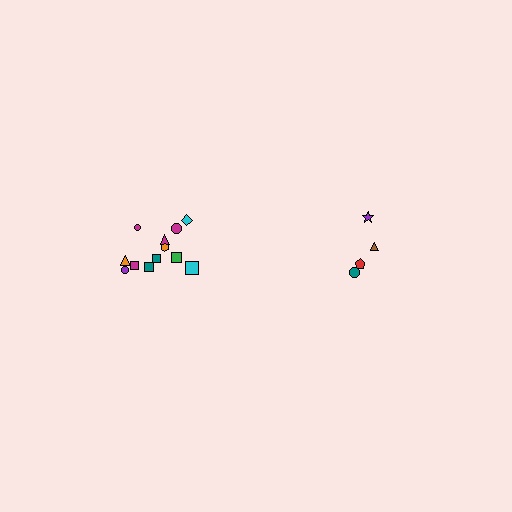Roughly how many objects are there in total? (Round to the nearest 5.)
Roughly 15 objects in total.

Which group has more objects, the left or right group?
The left group.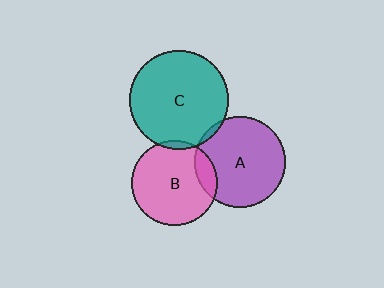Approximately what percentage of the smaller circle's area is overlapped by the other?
Approximately 5%.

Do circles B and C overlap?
Yes.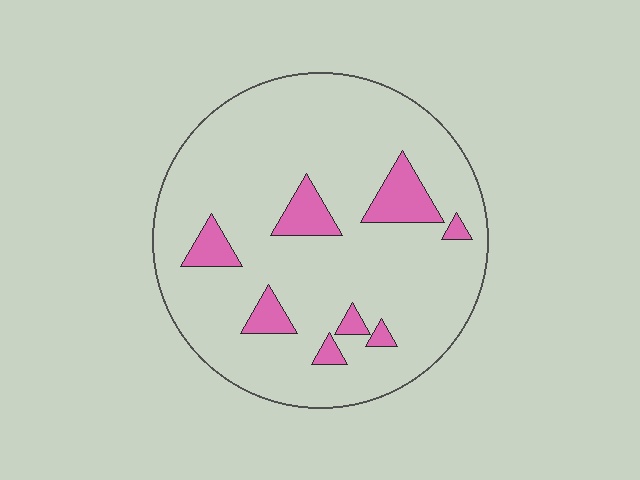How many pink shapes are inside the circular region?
8.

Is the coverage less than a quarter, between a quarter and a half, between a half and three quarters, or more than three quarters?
Less than a quarter.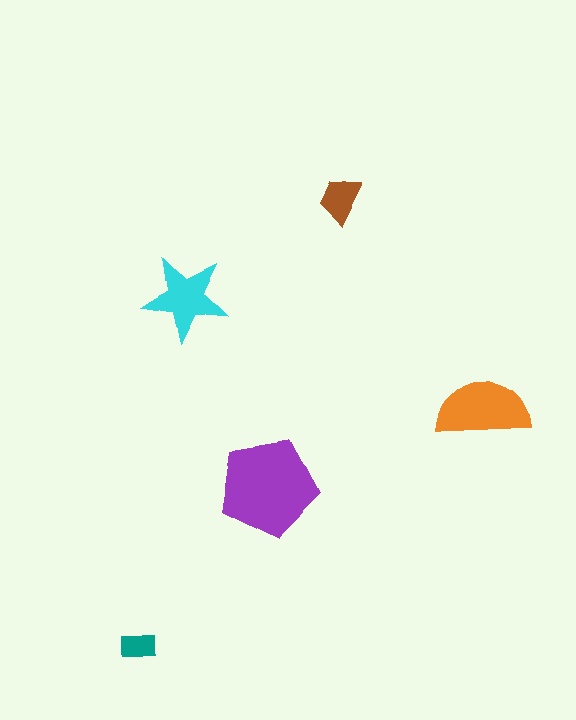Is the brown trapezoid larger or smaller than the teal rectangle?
Larger.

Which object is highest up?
The brown trapezoid is topmost.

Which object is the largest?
The purple pentagon.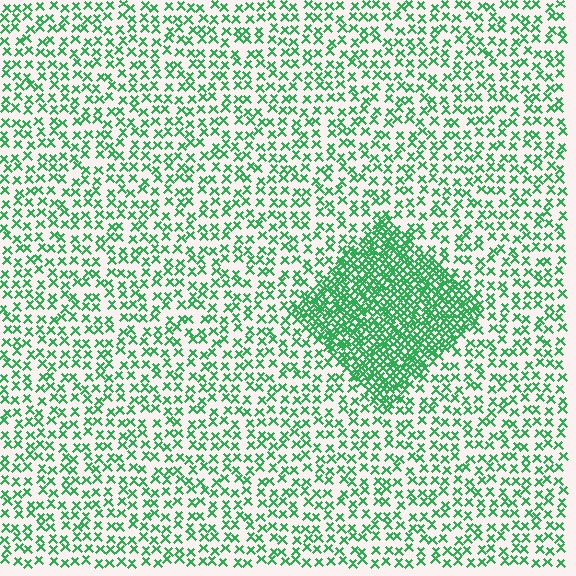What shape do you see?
I see a diamond.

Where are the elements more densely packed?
The elements are more densely packed inside the diamond boundary.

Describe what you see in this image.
The image contains small green elements arranged at two different densities. A diamond-shaped region is visible where the elements are more densely packed than the surrounding area.